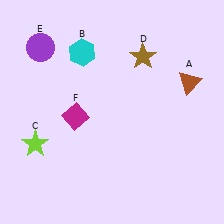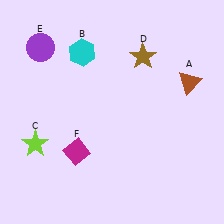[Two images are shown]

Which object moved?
The magenta diamond (F) moved down.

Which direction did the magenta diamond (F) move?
The magenta diamond (F) moved down.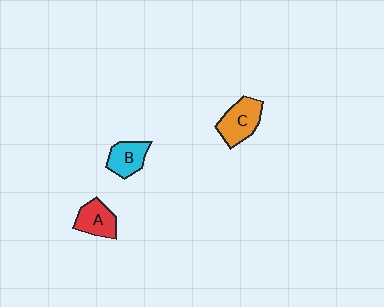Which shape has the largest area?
Shape C (orange).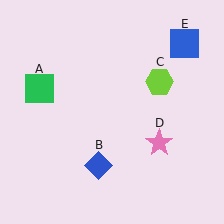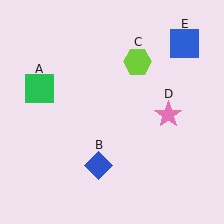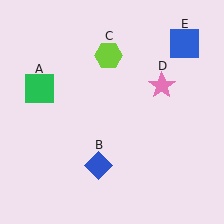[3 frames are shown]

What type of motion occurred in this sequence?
The lime hexagon (object C), pink star (object D) rotated counterclockwise around the center of the scene.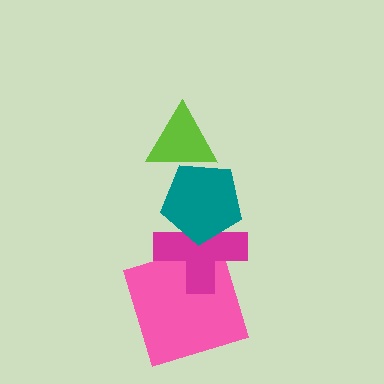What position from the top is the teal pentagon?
The teal pentagon is 2nd from the top.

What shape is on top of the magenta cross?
The teal pentagon is on top of the magenta cross.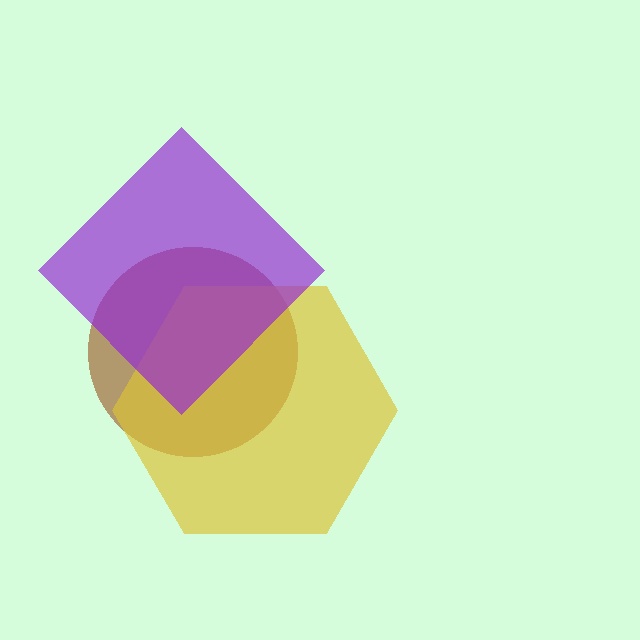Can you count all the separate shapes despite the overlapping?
Yes, there are 3 separate shapes.